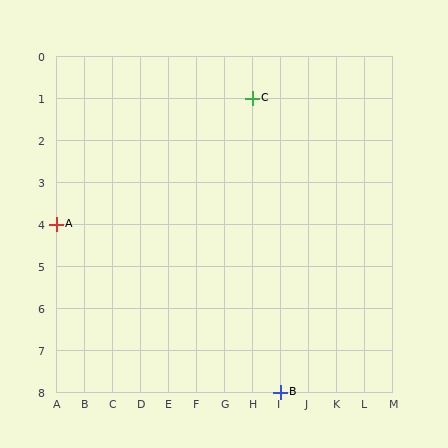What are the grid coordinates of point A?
Point A is at grid coordinates (A, 4).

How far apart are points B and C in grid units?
Points B and C are 1 column and 7 rows apart (about 7.1 grid units diagonally).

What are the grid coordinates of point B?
Point B is at grid coordinates (I, 8).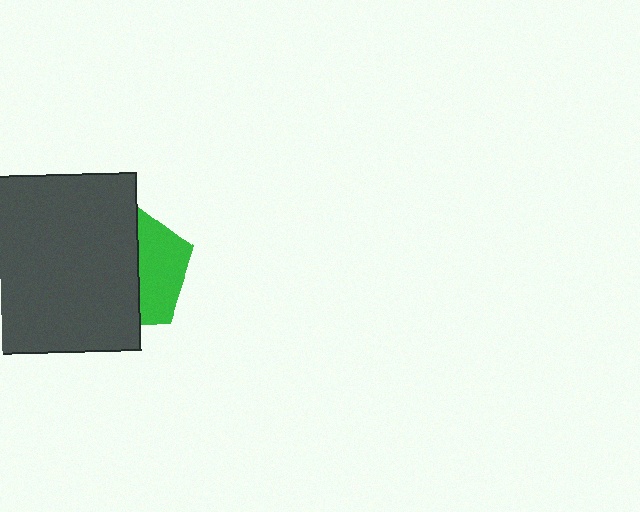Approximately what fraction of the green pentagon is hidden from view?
Roughly 62% of the green pentagon is hidden behind the dark gray rectangle.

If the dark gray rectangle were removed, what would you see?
You would see the complete green pentagon.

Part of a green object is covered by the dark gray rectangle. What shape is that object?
It is a pentagon.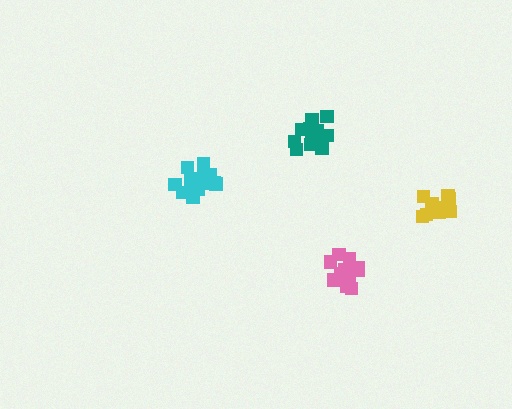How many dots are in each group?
Group 1: 17 dots, Group 2: 15 dots, Group 3: 13 dots, Group 4: 12 dots (57 total).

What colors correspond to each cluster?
The clusters are colored: cyan, teal, yellow, pink.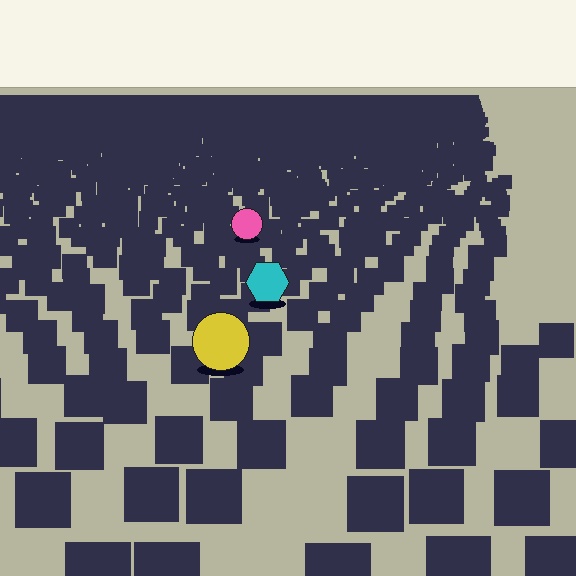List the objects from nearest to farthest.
From nearest to farthest: the yellow circle, the cyan hexagon, the pink circle.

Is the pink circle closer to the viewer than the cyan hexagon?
No. The cyan hexagon is closer — you can tell from the texture gradient: the ground texture is coarser near it.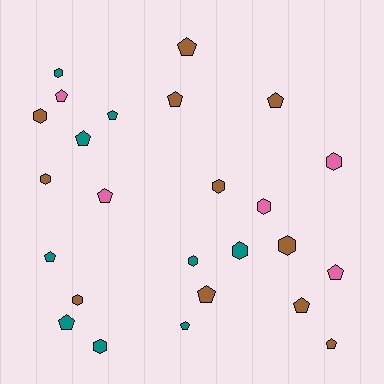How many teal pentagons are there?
There are 5 teal pentagons.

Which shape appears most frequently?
Pentagon, with 14 objects.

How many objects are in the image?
There are 25 objects.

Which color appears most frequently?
Brown, with 11 objects.